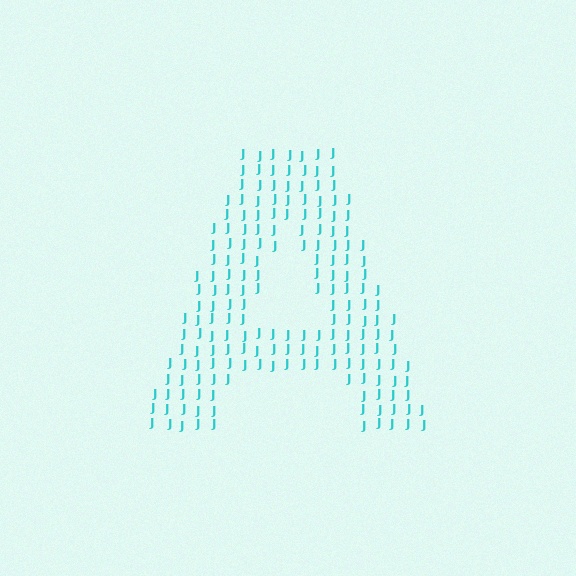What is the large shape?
The large shape is the letter A.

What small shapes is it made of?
It is made of small letter J's.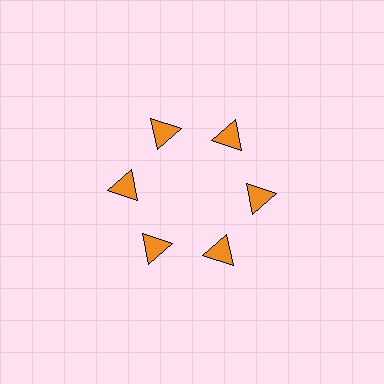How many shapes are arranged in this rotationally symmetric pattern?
There are 6 shapes, arranged in 6 groups of 1.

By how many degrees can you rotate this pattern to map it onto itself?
The pattern maps onto itself every 60 degrees of rotation.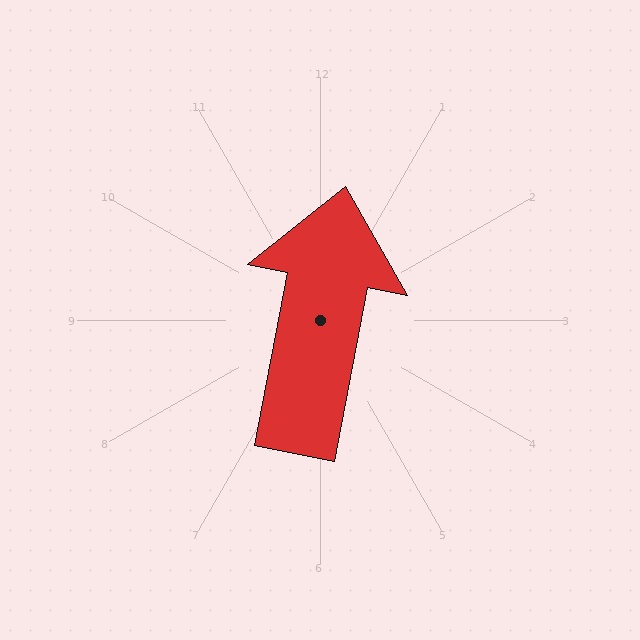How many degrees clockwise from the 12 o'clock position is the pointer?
Approximately 11 degrees.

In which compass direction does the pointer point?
North.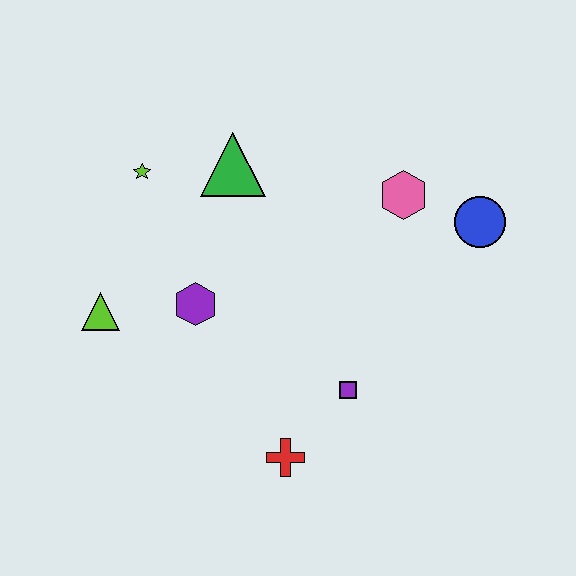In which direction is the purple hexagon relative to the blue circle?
The purple hexagon is to the left of the blue circle.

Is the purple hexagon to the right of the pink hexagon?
No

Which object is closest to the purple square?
The red cross is closest to the purple square.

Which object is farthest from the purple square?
The lime star is farthest from the purple square.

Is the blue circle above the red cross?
Yes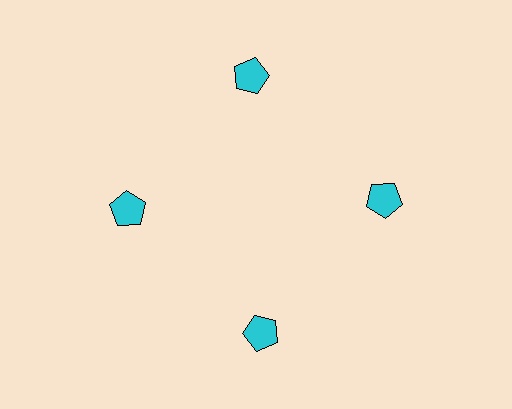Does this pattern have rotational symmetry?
Yes, this pattern has 4-fold rotational symmetry. It looks the same after rotating 90 degrees around the center.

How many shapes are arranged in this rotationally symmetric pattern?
There are 4 shapes, arranged in 4 groups of 1.